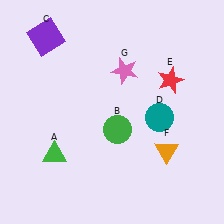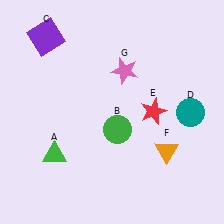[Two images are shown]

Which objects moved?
The objects that moved are: the teal circle (D), the red star (E).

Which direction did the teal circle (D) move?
The teal circle (D) moved right.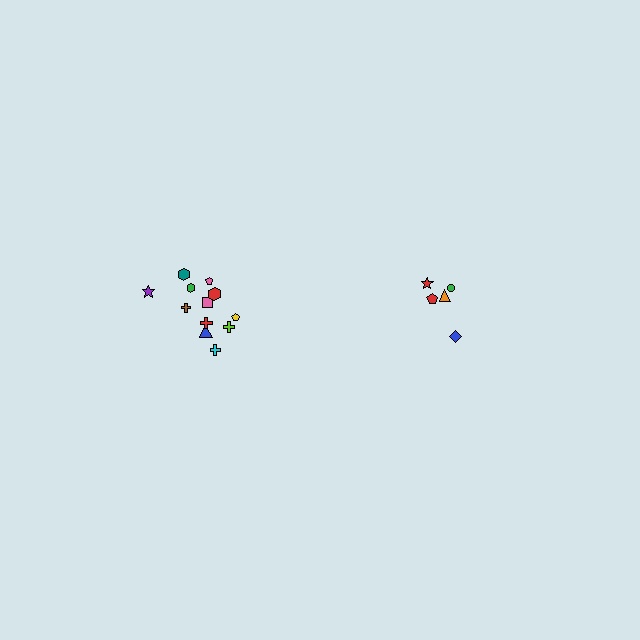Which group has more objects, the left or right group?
The left group.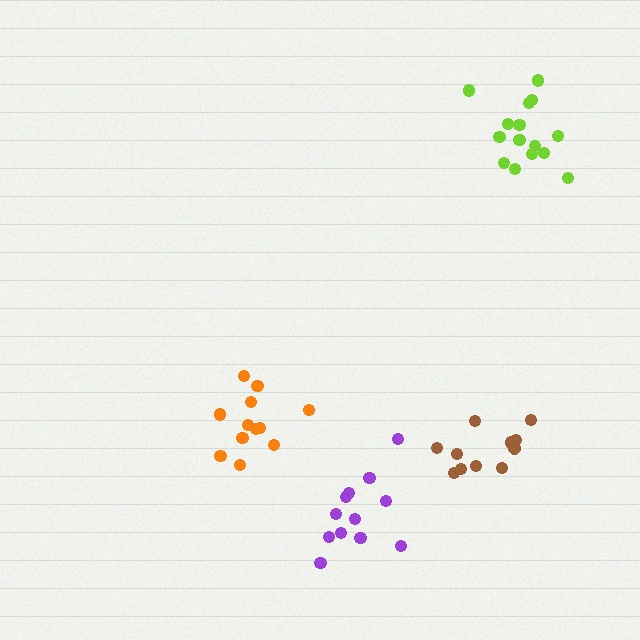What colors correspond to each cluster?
The clusters are colored: lime, brown, orange, purple.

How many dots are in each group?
Group 1: 15 dots, Group 2: 11 dots, Group 3: 12 dots, Group 4: 12 dots (50 total).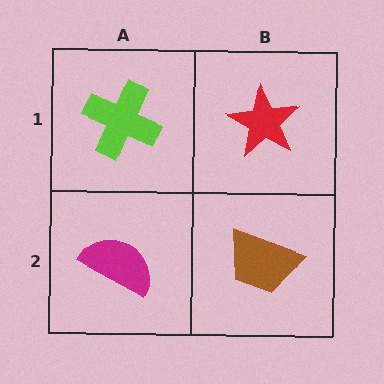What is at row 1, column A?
A lime cross.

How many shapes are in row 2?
2 shapes.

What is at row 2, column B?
A brown trapezoid.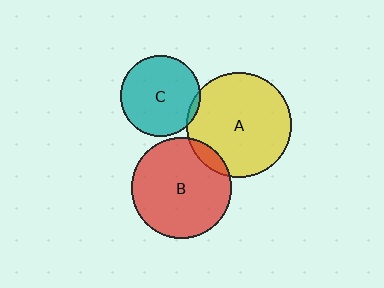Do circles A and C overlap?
Yes.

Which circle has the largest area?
Circle A (yellow).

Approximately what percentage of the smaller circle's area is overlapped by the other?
Approximately 5%.